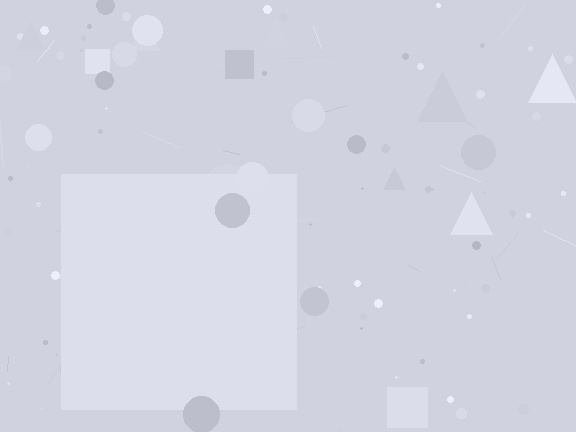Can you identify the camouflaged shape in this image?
The camouflaged shape is a square.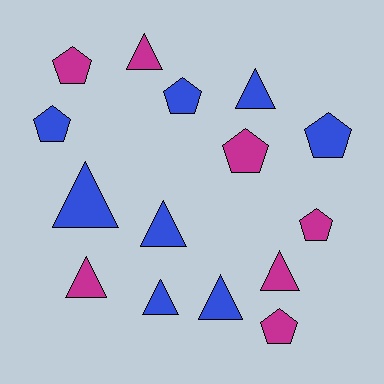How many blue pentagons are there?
There are 3 blue pentagons.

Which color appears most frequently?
Blue, with 8 objects.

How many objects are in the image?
There are 15 objects.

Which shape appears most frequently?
Triangle, with 8 objects.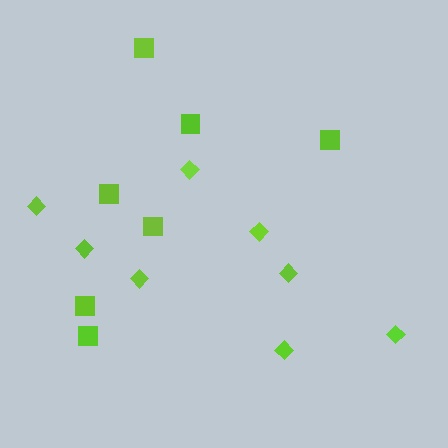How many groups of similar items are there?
There are 2 groups: one group of diamonds (8) and one group of squares (7).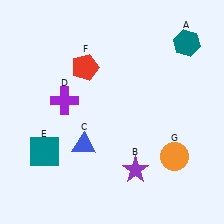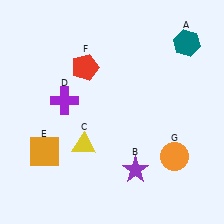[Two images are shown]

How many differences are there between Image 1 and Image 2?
There are 2 differences between the two images.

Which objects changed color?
C changed from blue to yellow. E changed from teal to orange.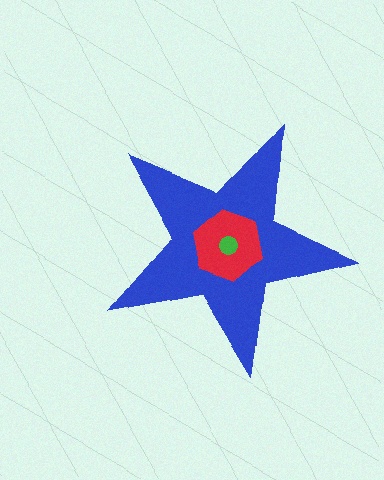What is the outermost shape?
The blue star.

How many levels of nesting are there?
3.